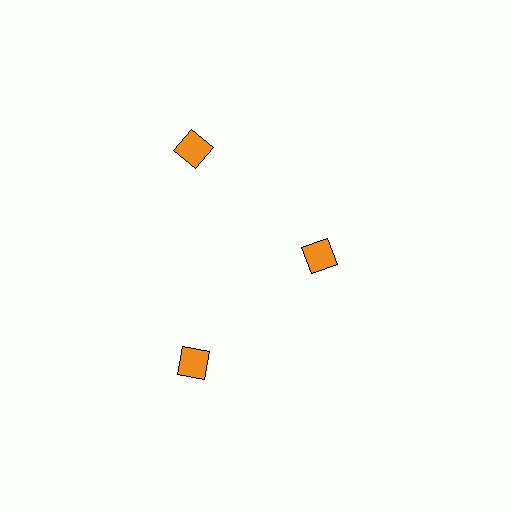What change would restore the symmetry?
The symmetry would be restored by moving it outward, back onto the ring so that all 3 diamonds sit at equal angles and equal distance from the center.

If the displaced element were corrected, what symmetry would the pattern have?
It would have 3-fold rotational symmetry — the pattern would map onto itself every 120 degrees.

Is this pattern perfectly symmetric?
No. The 3 orange diamonds are arranged in a ring, but one element near the 3 o'clock position is pulled inward toward the center, breaking the 3-fold rotational symmetry.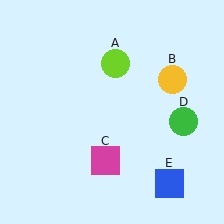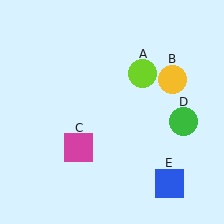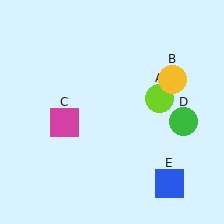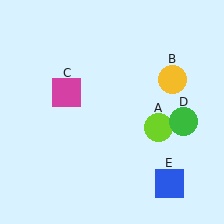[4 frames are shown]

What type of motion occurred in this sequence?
The lime circle (object A), magenta square (object C) rotated clockwise around the center of the scene.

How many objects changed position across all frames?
2 objects changed position: lime circle (object A), magenta square (object C).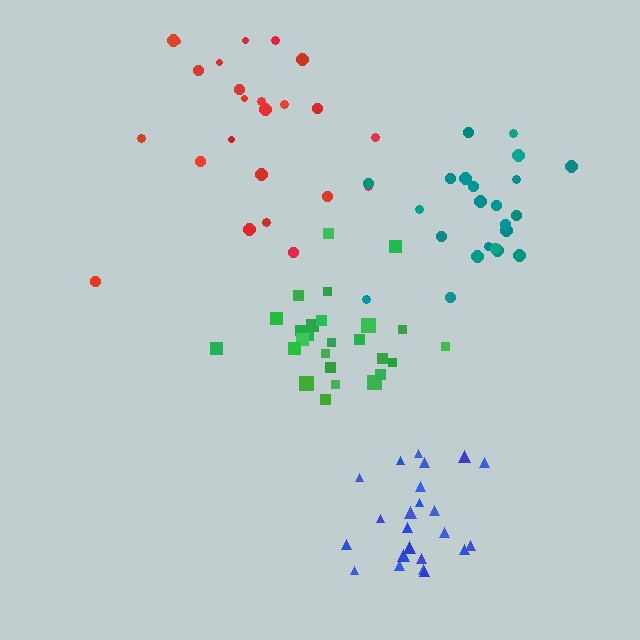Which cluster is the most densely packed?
Green.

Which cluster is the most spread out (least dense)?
Red.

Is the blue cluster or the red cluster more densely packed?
Blue.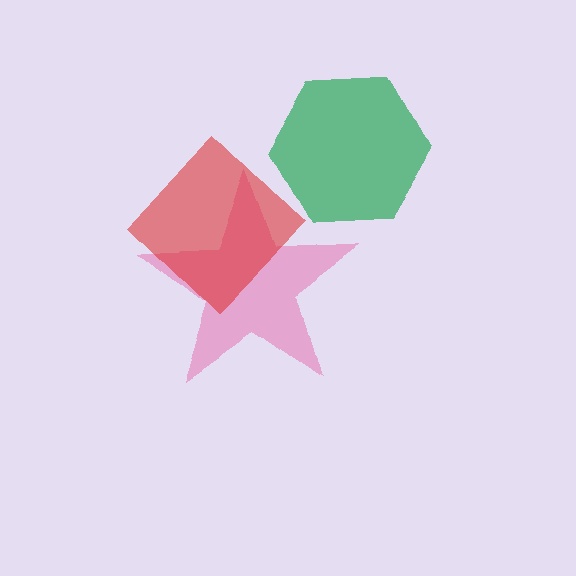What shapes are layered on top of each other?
The layered shapes are: a green hexagon, a pink star, a red diamond.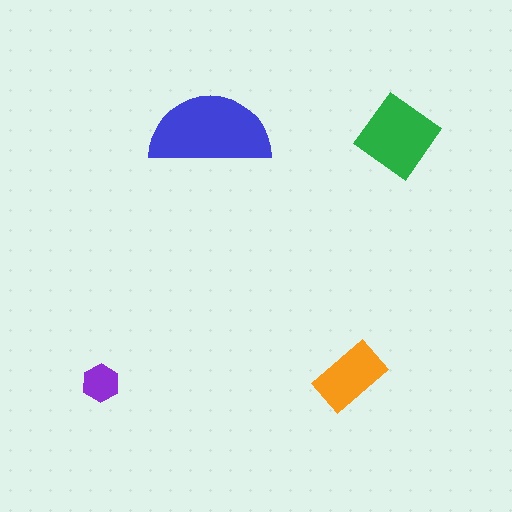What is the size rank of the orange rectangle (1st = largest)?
3rd.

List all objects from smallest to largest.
The purple hexagon, the orange rectangle, the green diamond, the blue semicircle.